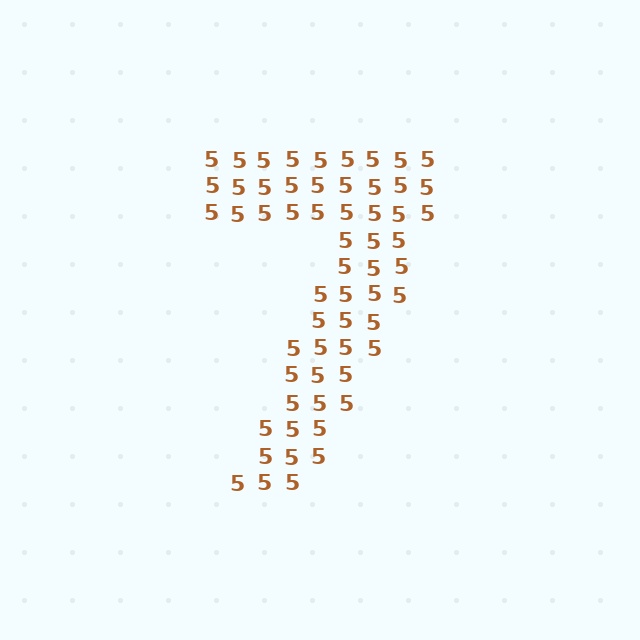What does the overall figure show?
The overall figure shows the digit 7.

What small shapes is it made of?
It is made of small digit 5's.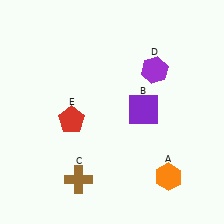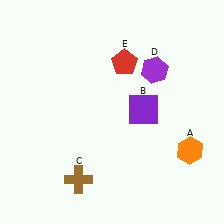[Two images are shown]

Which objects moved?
The objects that moved are: the orange hexagon (A), the red pentagon (E).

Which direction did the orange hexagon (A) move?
The orange hexagon (A) moved up.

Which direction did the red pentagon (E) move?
The red pentagon (E) moved up.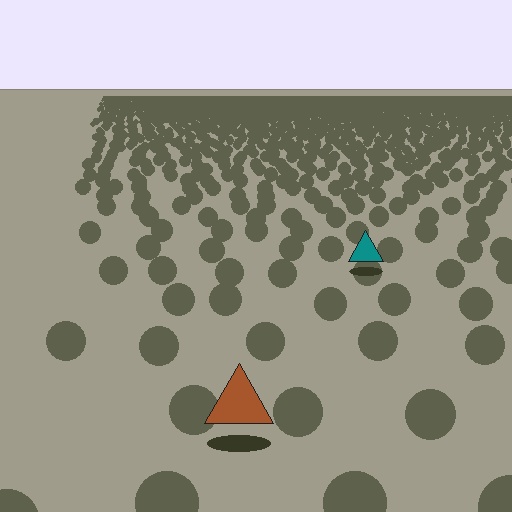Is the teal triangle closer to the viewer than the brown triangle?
No. The brown triangle is closer — you can tell from the texture gradient: the ground texture is coarser near it.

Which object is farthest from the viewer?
The teal triangle is farthest from the viewer. It appears smaller and the ground texture around it is denser.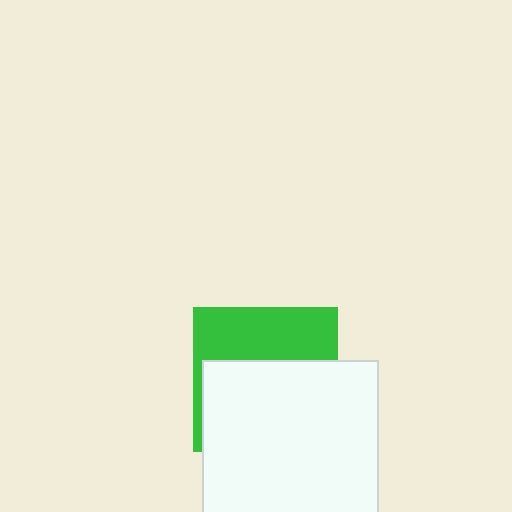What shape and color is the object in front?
The object in front is a white square.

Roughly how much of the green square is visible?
A small part of it is visible (roughly 40%).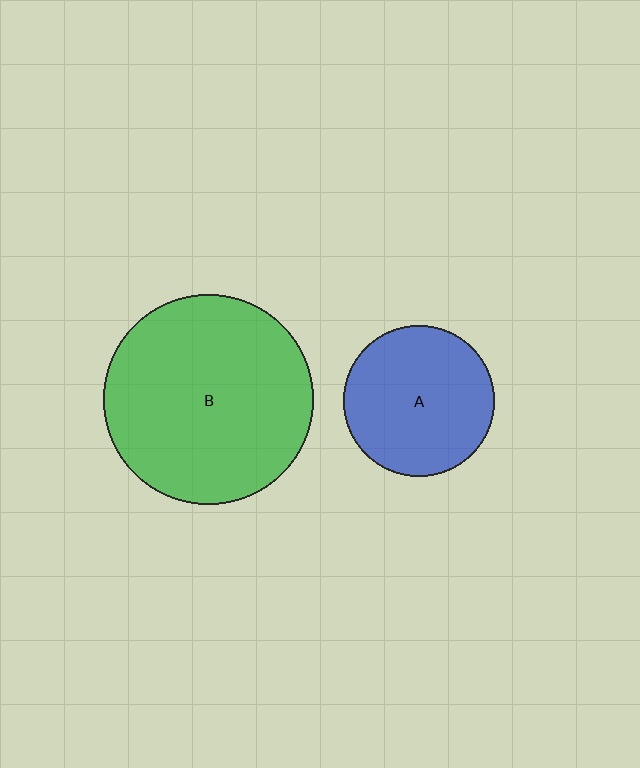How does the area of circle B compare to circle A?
Approximately 1.9 times.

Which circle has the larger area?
Circle B (green).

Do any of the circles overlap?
No, none of the circles overlap.